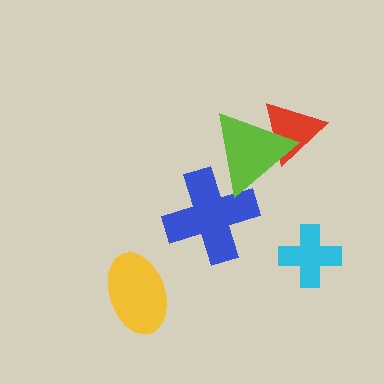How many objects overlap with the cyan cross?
0 objects overlap with the cyan cross.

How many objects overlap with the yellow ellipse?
0 objects overlap with the yellow ellipse.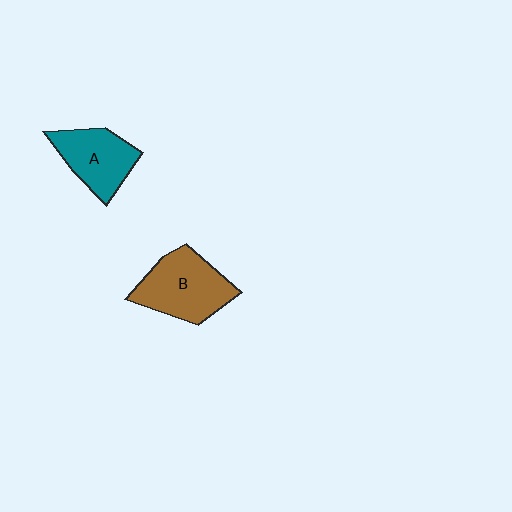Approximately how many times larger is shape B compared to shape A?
Approximately 1.2 times.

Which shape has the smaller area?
Shape A (teal).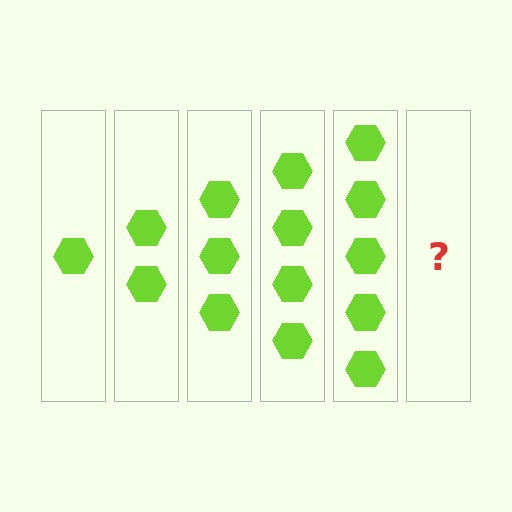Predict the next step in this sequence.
The next step is 6 hexagons.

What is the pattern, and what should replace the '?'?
The pattern is that each step adds one more hexagon. The '?' should be 6 hexagons.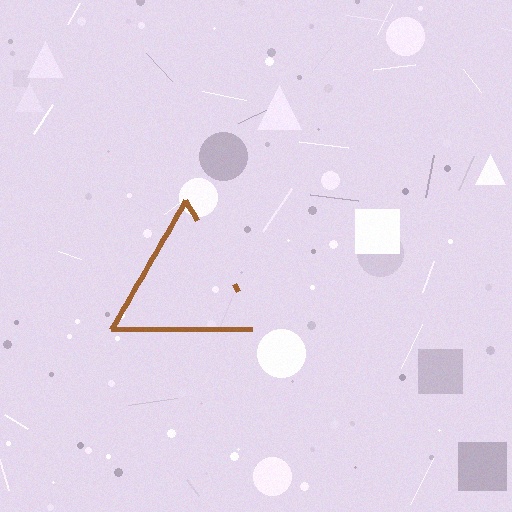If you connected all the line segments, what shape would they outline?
They would outline a triangle.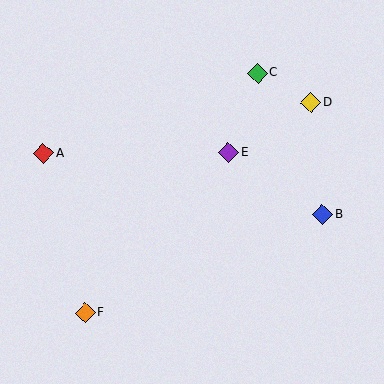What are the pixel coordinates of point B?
Point B is at (323, 214).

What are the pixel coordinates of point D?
Point D is at (311, 102).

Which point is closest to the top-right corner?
Point D is closest to the top-right corner.